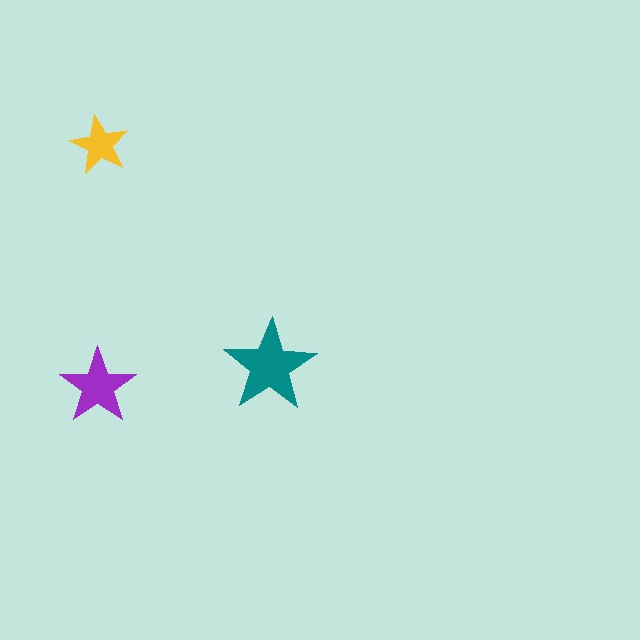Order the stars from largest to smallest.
the teal one, the purple one, the yellow one.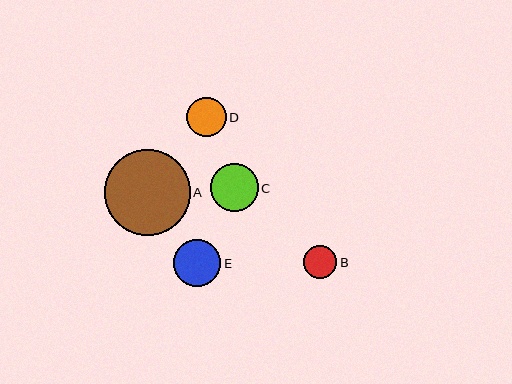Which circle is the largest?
Circle A is the largest with a size of approximately 86 pixels.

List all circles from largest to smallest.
From largest to smallest: A, C, E, D, B.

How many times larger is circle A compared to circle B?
Circle A is approximately 2.6 times the size of circle B.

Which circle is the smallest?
Circle B is the smallest with a size of approximately 33 pixels.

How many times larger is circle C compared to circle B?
Circle C is approximately 1.4 times the size of circle B.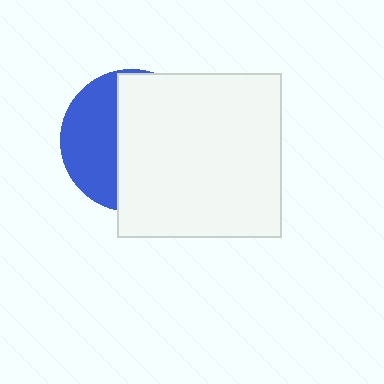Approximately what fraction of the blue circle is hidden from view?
Roughly 62% of the blue circle is hidden behind the white square.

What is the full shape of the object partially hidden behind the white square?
The partially hidden object is a blue circle.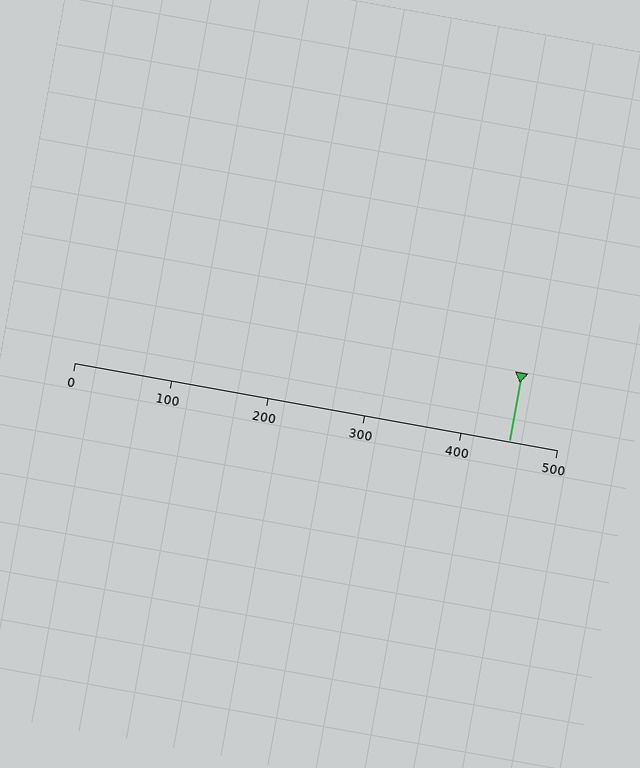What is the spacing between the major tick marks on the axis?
The major ticks are spaced 100 apart.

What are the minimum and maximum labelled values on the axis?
The axis runs from 0 to 500.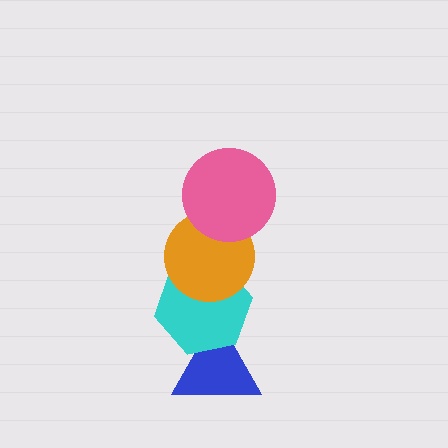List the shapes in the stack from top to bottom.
From top to bottom: the pink circle, the orange circle, the cyan hexagon, the blue triangle.